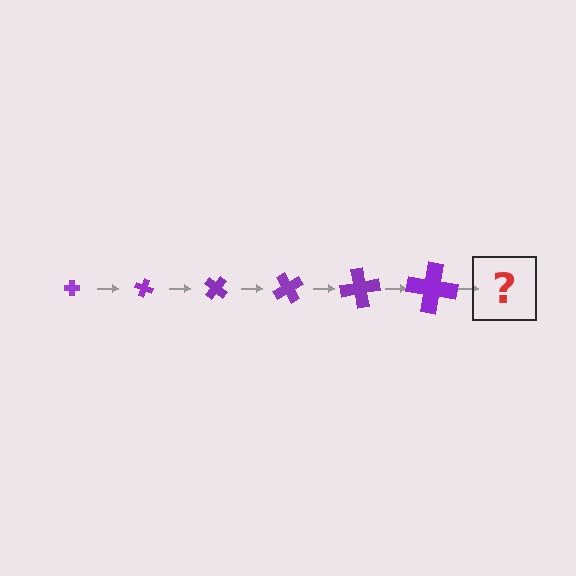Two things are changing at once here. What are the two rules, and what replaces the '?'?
The two rules are that the cross grows larger each step and it rotates 20 degrees each step. The '?' should be a cross, larger than the previous one and rotated 120 degrees from the start.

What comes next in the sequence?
The next element should be a cross, larger than the previous one and rotated 120 degrees from the start.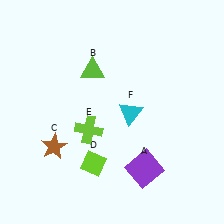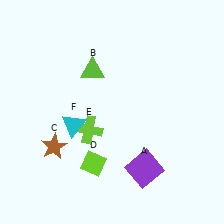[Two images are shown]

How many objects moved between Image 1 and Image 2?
1 object moved between the two images.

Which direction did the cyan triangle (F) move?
The cyan triangle (F) moved left.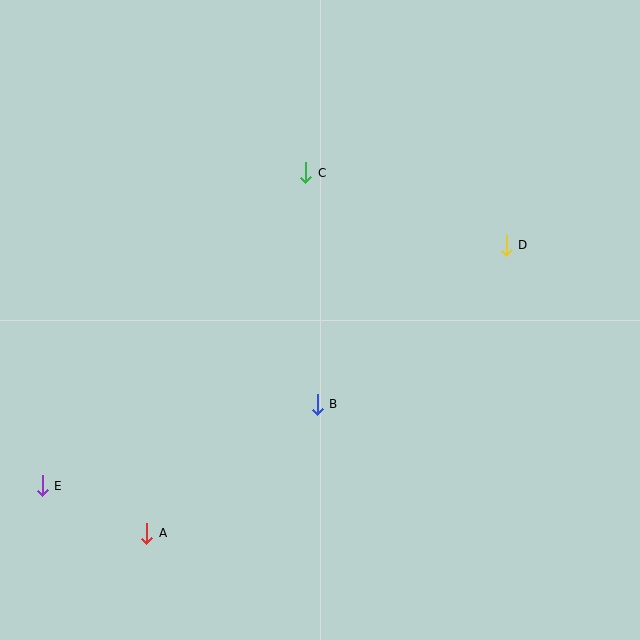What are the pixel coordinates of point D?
Point D is at (506, 245).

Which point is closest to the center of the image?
Point B at (317, 404) is closest to the center.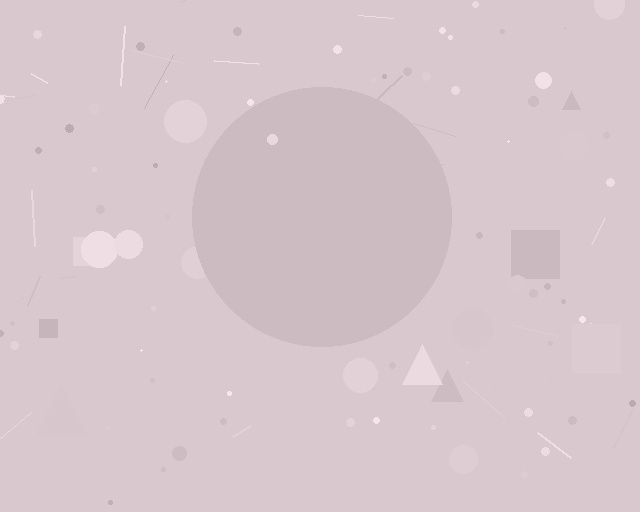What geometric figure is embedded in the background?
A circle is embedded in the background.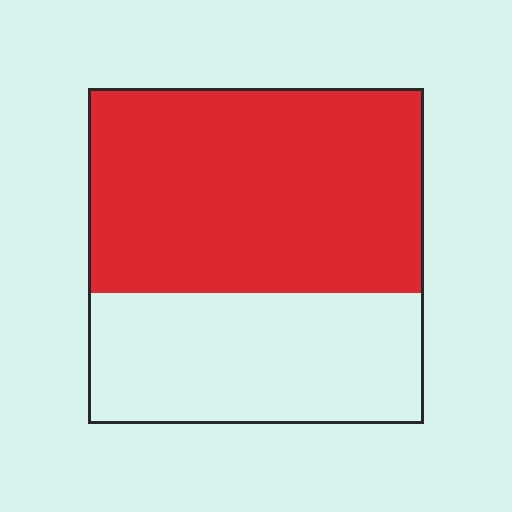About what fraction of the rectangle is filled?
About three fifths (3/5).